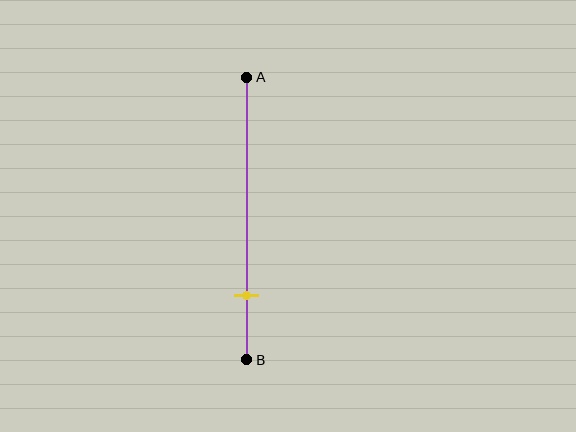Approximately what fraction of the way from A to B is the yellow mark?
The yellow mark is approximately 75% of the way from A to B.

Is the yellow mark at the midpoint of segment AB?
No, the mark is at about 75% from A, not at the 50% midpoint.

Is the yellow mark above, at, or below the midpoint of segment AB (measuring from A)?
The yellow mark is below the midpoint of segment AB.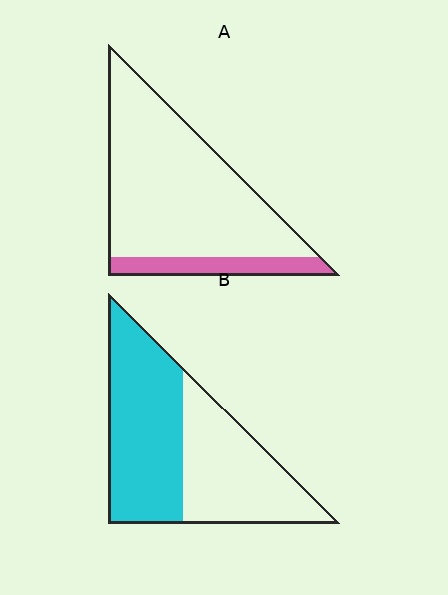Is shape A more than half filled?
No.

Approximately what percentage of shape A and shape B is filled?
A is approximately 15% and B is approximately 55%.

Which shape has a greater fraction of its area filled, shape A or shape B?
Shape B.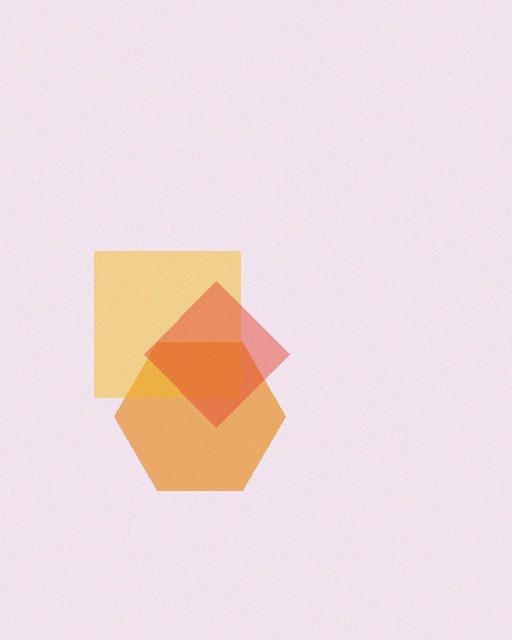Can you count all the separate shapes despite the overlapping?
Yes, there are 3 separate shapes.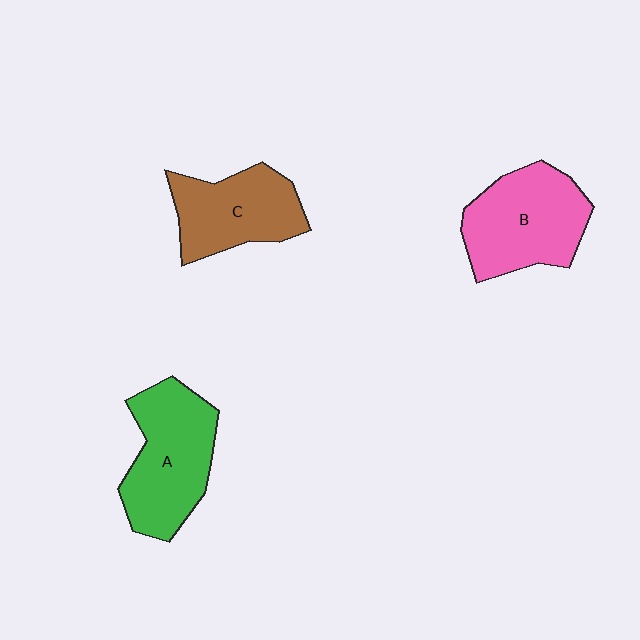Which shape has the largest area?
Shape A (green).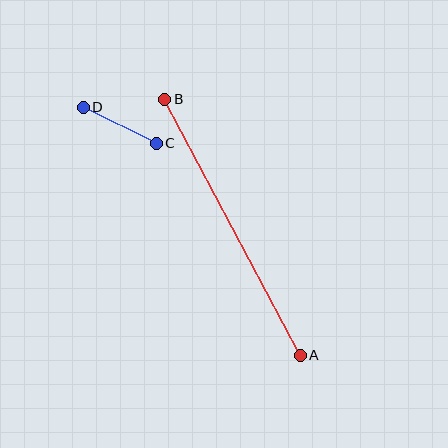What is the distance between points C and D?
The distance is approximately 81 pixels.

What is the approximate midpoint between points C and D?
The midpoint is at approximately (120, 125) pixels.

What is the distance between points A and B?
The distance is approximately 289 pixels.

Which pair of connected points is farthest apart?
Points A and B are farthest apart.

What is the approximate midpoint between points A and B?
The midpoint is at approximately (233, 227) pixels.